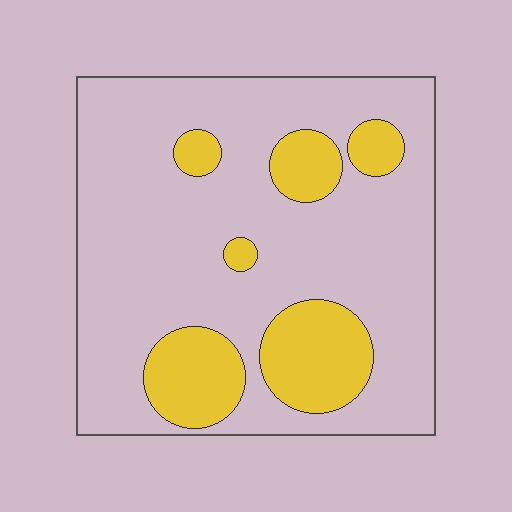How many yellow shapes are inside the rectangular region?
6.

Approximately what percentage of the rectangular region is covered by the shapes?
Approximately 20%.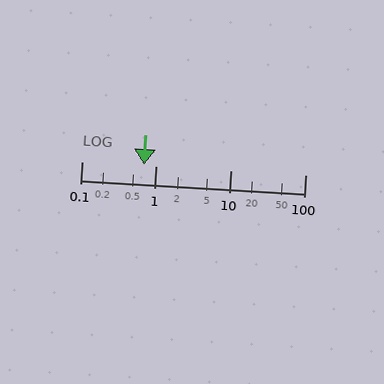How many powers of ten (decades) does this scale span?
The scale spans 3 decades, from 0.1 to 100.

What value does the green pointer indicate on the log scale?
The pointer indicates approximately 0.68.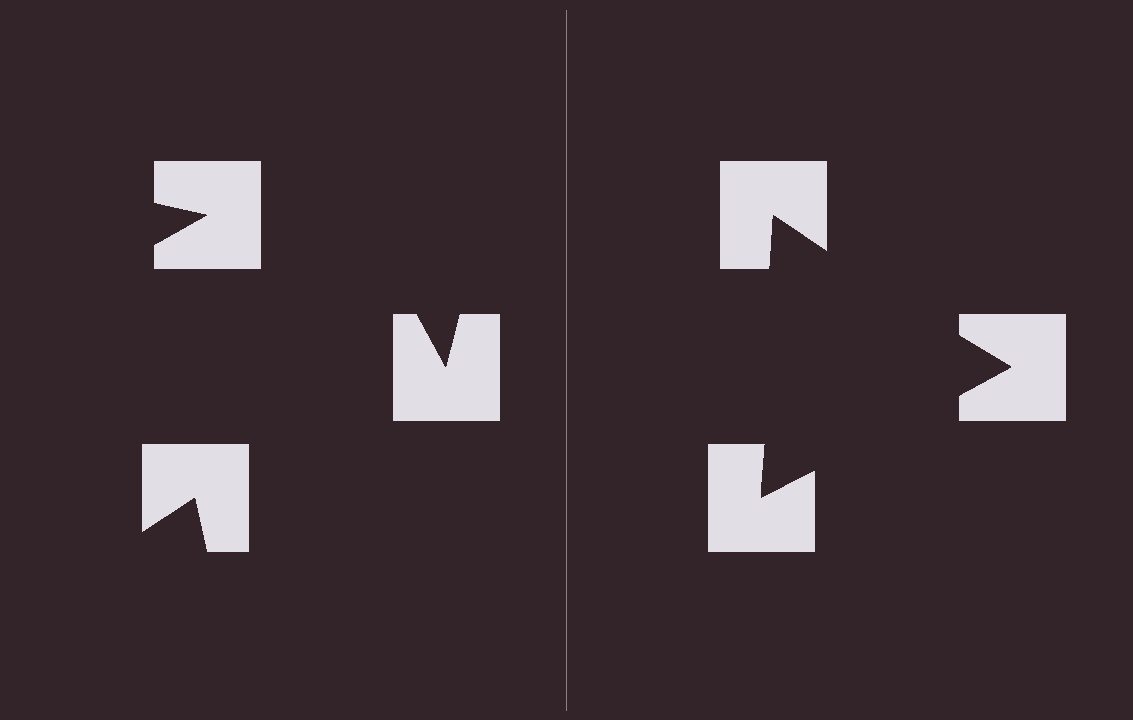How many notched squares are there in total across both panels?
6 — 3 on each side.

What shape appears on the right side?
An illusory triangle.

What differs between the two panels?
The notched squares are positioned identically on both sides; only the wedge orientations differ. On the right they align to a triangle; on the left they are misaligned.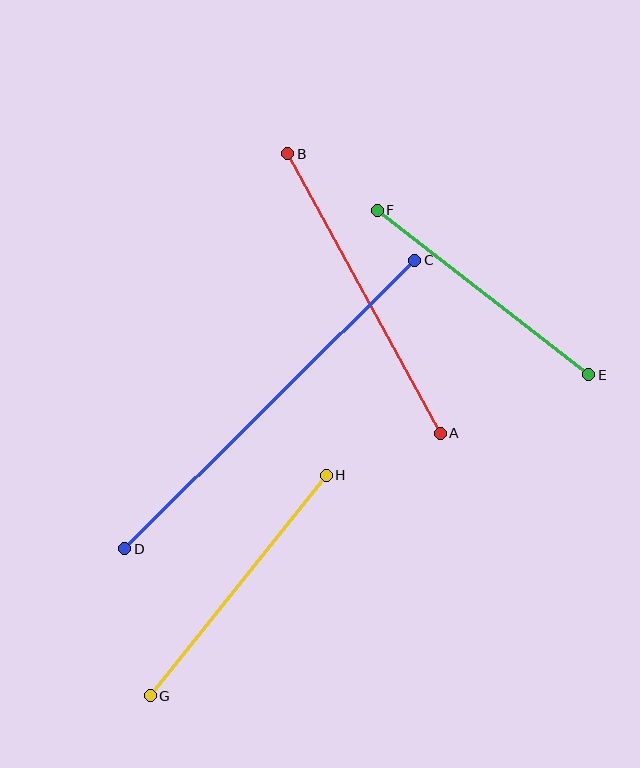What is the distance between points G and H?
The distance is approximately 282 pixels.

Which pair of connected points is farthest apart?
Points C and D are farthest apart.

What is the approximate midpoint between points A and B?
The midpoint is at approximately (364, 294) pixels.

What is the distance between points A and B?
The distance is approximately 318 pixels.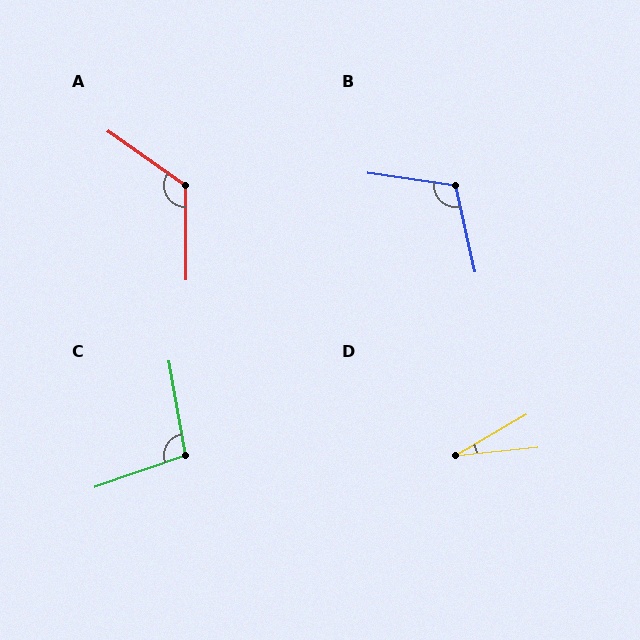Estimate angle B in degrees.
Approximately 111 degrees.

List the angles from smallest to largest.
D (24°), C (99°), B (111°), A (125°).